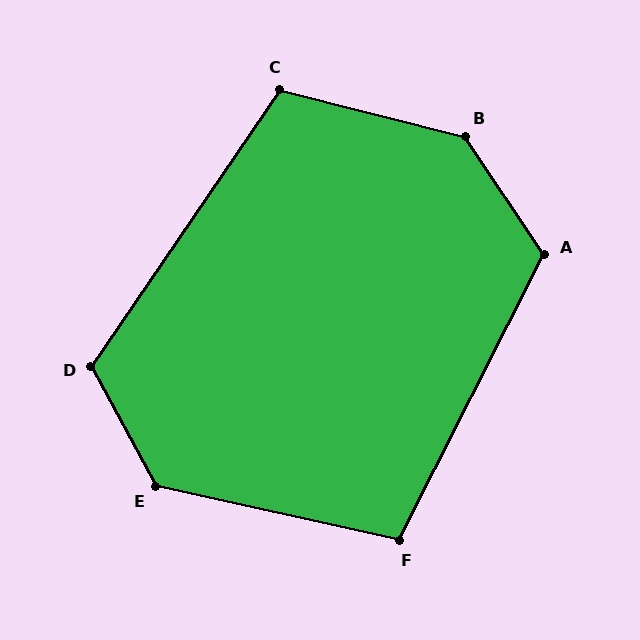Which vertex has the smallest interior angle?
F, at approximately 105 degrees.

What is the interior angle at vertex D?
Approximately 117 degrees (obtuse).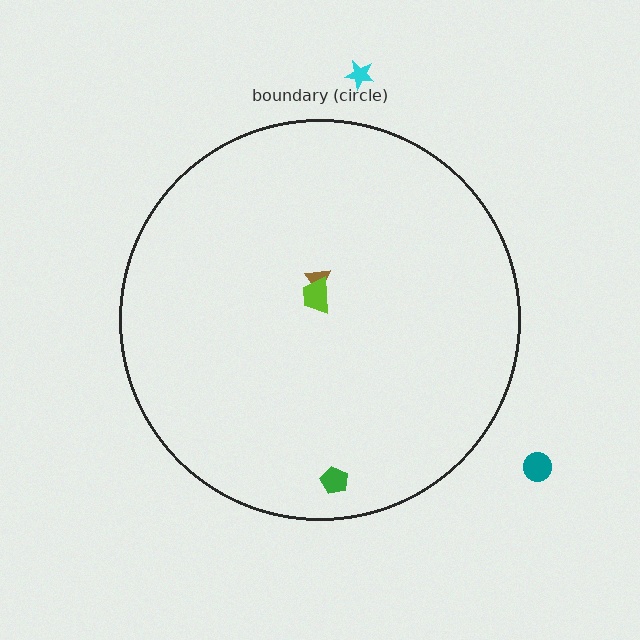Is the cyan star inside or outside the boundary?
Outside.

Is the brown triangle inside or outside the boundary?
Inside.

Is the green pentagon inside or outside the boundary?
Inside.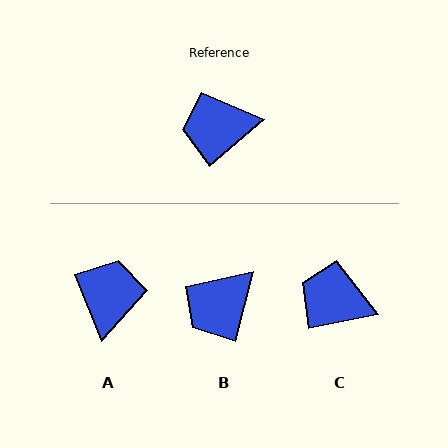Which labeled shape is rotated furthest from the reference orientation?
A, about 109 degrees away.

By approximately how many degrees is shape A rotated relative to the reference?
Approximately 109 degrees clockwise.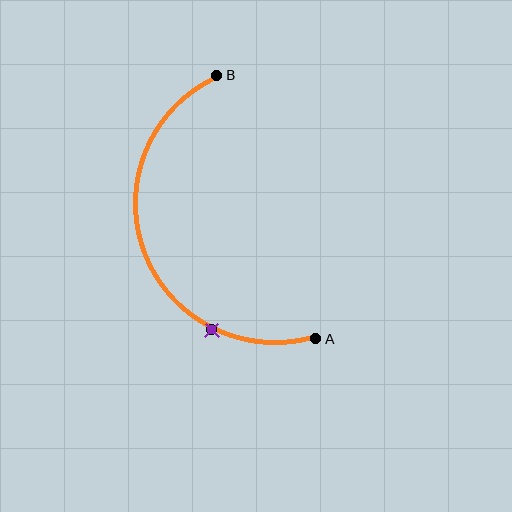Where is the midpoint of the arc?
The arc midpoint is the point on the curve farthest from the straight line joining A and B. It sits to the left of that line.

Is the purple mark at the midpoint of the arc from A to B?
No. The purple mark lies on the arc but is closer to endpoint A. The arc midpoint would be at the point on the curve equidistant along the arc from both A and B.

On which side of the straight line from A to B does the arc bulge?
The arc bulges to the left of the straight line connecting A and B.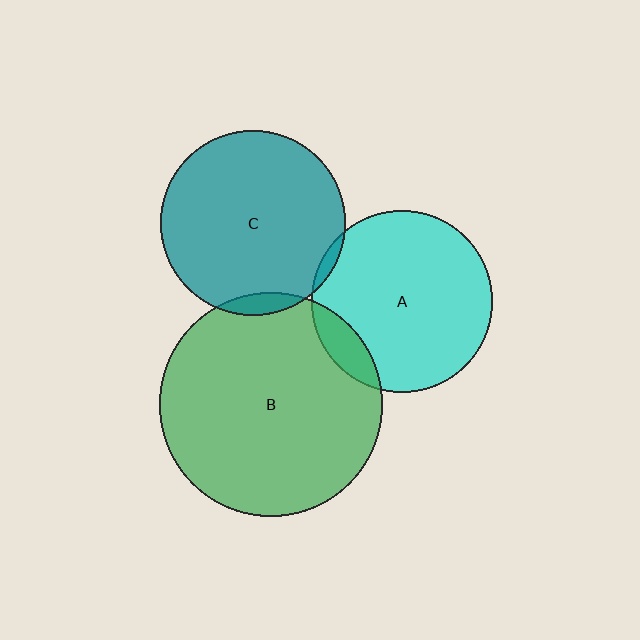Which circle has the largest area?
Circle B (green).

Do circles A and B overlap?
Yes.